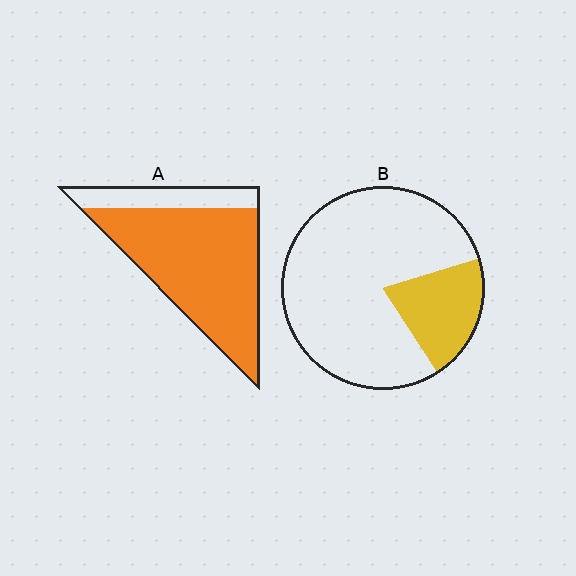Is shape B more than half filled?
No.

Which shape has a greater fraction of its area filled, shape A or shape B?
Shape A.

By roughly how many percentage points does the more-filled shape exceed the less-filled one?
By roughly 60 percentage points (A over B).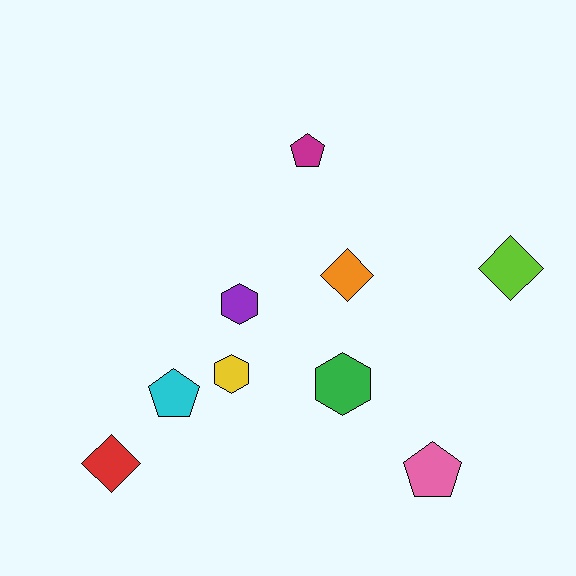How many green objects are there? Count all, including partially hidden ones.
There is 1 green object.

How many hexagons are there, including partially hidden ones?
There are 3 hexagons.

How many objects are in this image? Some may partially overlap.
There are 9 objects.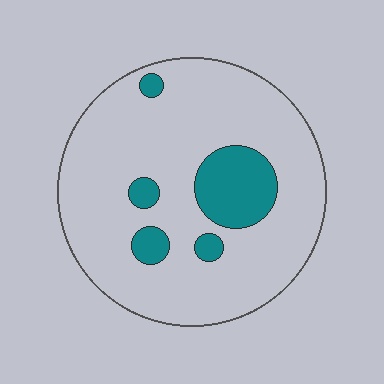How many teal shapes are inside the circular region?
5.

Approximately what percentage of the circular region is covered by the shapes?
Approximately 15%.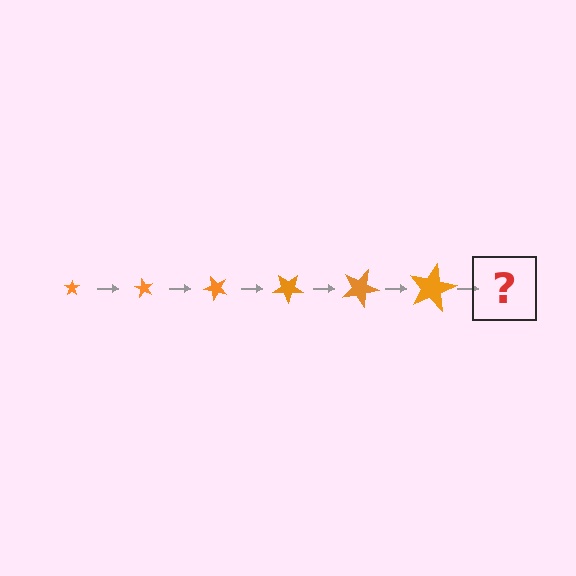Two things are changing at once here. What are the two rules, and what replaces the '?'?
The two rules are that the star grows larger each step and it rotates 60 degrees each step. The '?' should be a star, larger than the previous one and rotated 360 degrees from the start.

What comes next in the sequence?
The next element should be a star, larger than the previous one and rotated 360 degrees from the start.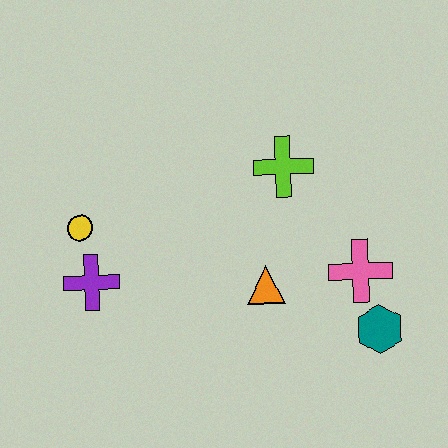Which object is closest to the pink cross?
The teal hexagon is closest to the pink cross.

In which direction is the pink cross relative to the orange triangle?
The pink cross is to the right of the orange triangle.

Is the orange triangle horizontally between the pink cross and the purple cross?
Yes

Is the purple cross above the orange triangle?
Yes